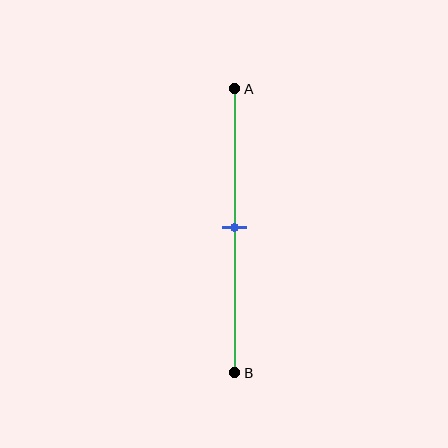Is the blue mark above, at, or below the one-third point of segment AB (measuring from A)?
The blue mark is below the one-third point of segment AB.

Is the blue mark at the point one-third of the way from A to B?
No, the mark is at about 50% from A, not at the 33% one-third point.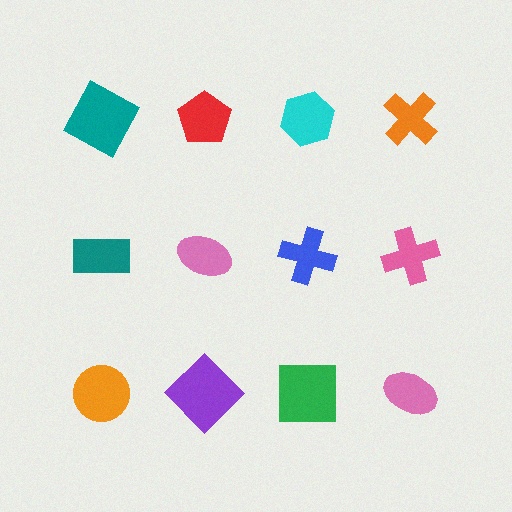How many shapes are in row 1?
4 shapes.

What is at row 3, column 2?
A purple diamond.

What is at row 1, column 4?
An orange cross.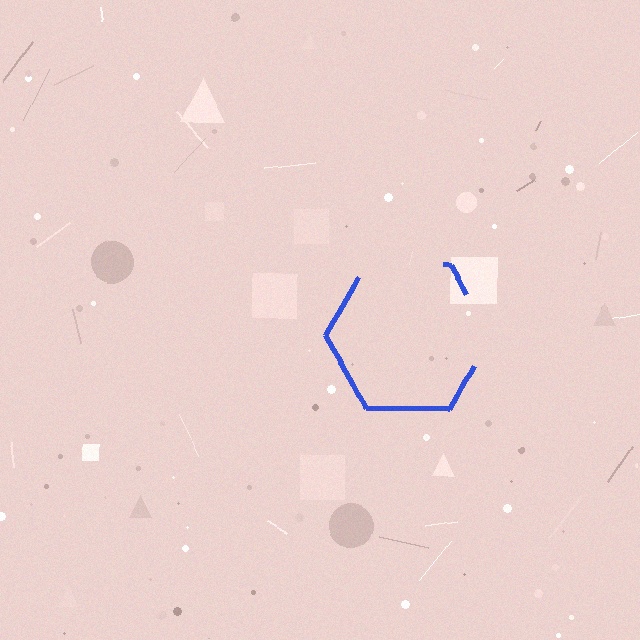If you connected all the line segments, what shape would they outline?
They would outline a hexagon.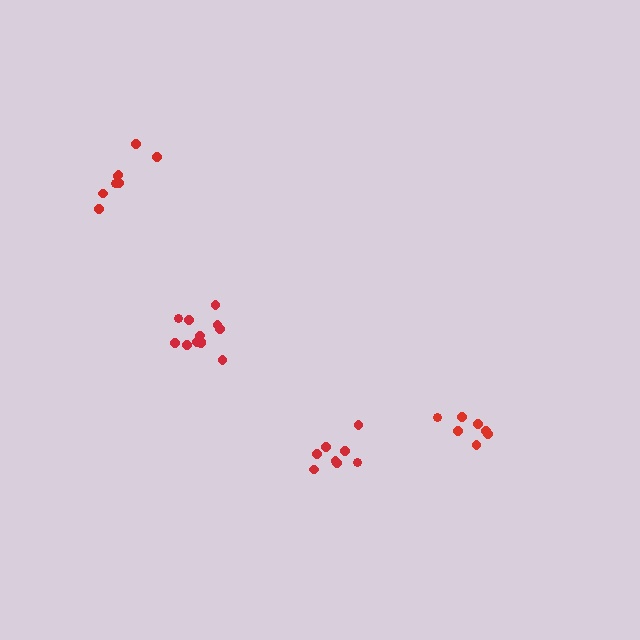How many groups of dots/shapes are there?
There are 4 groups.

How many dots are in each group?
Group 1: 12 dots, Group 2: 8 dots, Group 3: 7 dots, Group 4: 8 dots (35 total).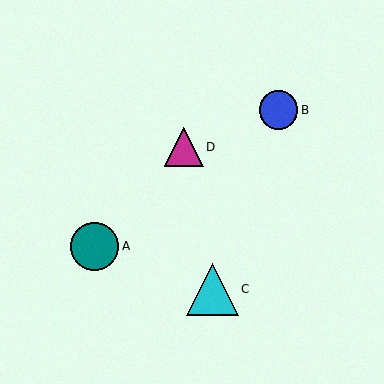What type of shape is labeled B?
Shape B is a blue circle.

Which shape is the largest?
The cyan triangle (labeled C) is the largest.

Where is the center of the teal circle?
The center of the teal circle is at (94, 246).